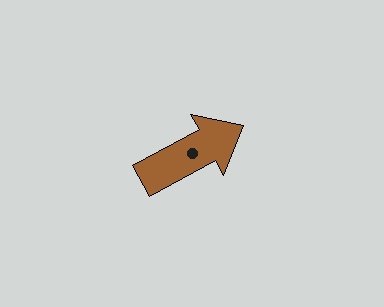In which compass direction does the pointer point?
Northeast.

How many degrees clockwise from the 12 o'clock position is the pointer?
Approximately 62 degrees.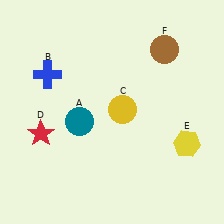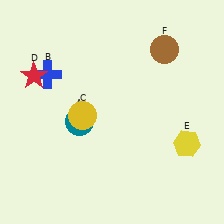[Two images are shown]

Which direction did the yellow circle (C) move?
The yellow circle (C) moved left.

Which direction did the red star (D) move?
The red star (D) moved up.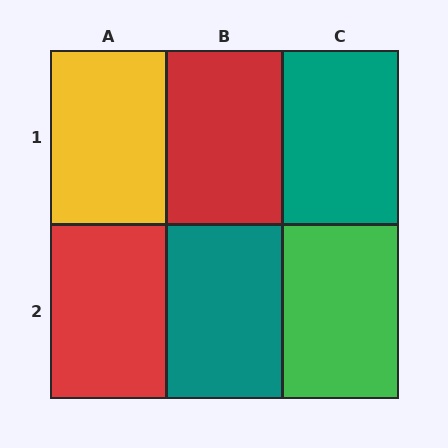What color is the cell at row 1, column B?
Red.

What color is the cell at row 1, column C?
Teal.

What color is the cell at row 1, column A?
Yellow.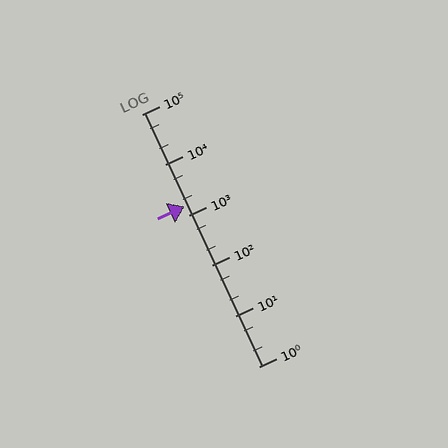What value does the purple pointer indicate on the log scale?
The pointer indicates approximately 1500.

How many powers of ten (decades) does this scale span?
The scale spans 5 decades, from 1 to 100000.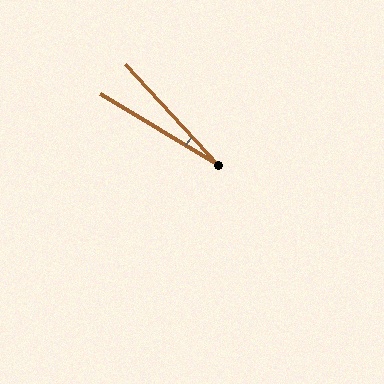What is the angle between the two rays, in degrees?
Approximately 16 degrees.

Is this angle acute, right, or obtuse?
It is acute.